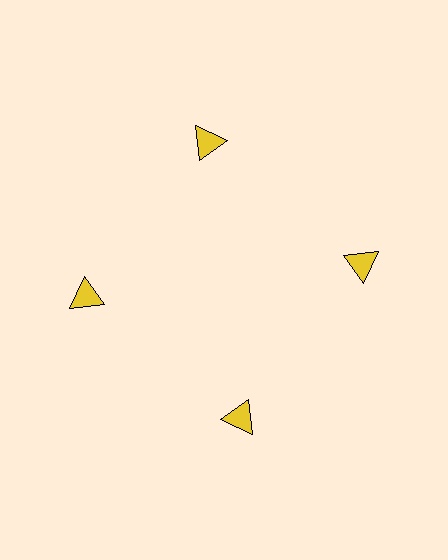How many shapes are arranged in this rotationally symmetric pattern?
There are 4 shapes, arranged in 4 groups of 1.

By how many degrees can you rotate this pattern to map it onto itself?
The pattern maps onto itself every 90 degrees of rotation.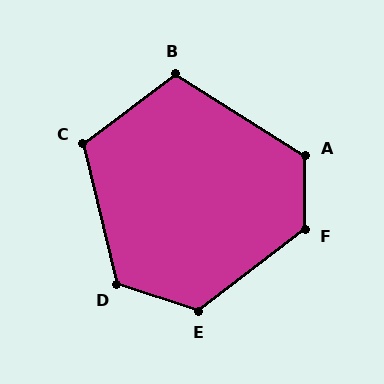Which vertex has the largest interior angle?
F, at approximately 128 degrees.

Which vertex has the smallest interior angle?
B, at approximately 111 degrees.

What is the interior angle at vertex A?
Approximately 122 degrees (obtuse).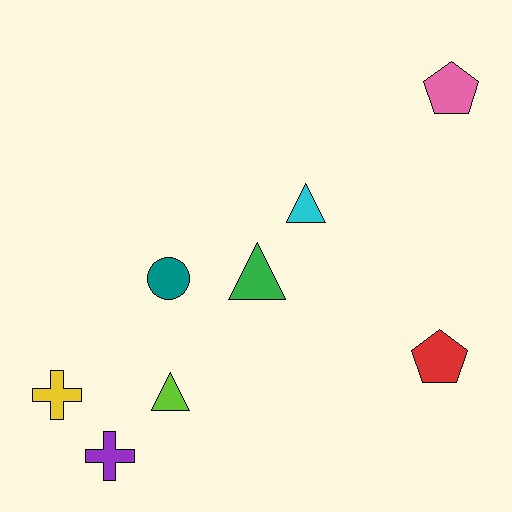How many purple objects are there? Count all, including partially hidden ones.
There is 1 purple object.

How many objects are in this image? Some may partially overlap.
There are 8 objects.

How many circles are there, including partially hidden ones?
There is 1 circle.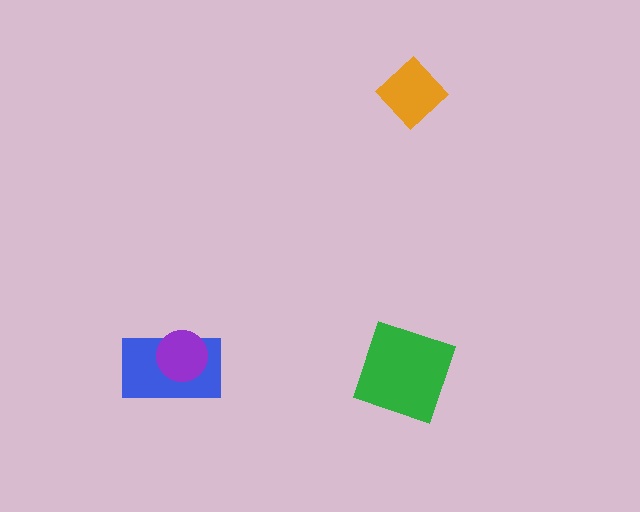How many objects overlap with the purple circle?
1 object overlaps with the purple circle.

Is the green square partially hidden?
No, no other shape covers it.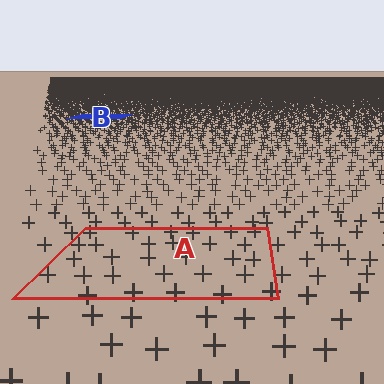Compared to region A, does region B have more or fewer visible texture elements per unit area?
Region B has more texture elements per unit area — they are packed more densely because it is farther away.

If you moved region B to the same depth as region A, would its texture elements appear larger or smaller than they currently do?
They would appear larger. At a closer depth, the same texture elements are projected at a bigger on-screen size.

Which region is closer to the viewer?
Region A is closer. The texture elements there are larger and more spread out.